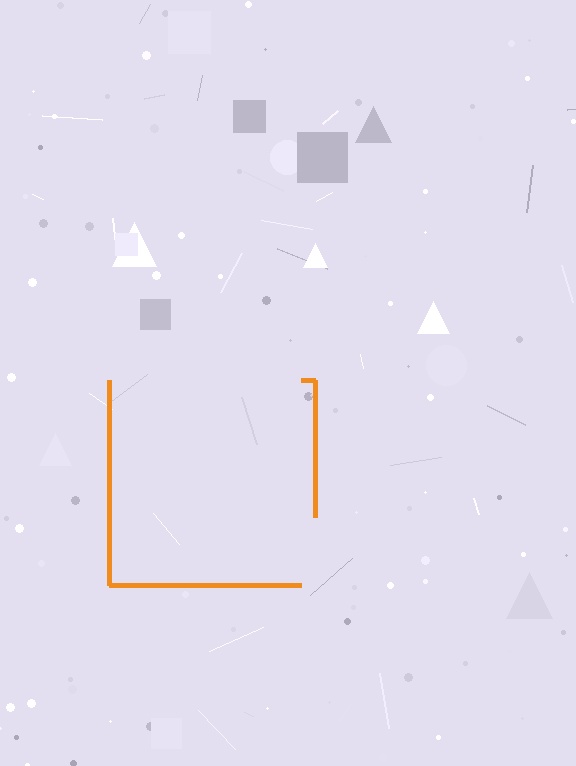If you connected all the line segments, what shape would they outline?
They would outline a square.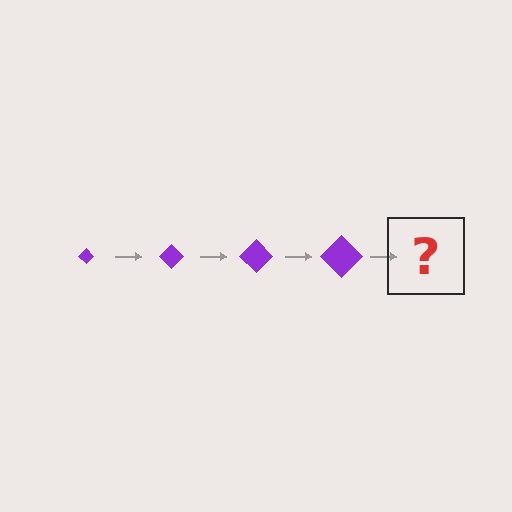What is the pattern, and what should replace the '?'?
The pattern is that the diamond gets progressively larger each step. The '?' should be a purple diamond, larger than the previous one.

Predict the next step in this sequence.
The next step is a purple diamond, larger than the previous one.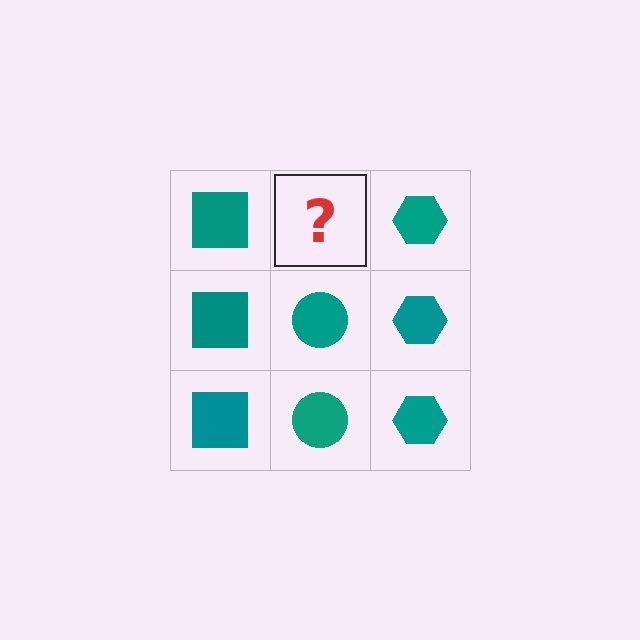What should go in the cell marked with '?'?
The missing cell should contain a teal circle.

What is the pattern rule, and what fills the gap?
The rule is that each column has a consistent shape. The gap should be filled with a teal circle.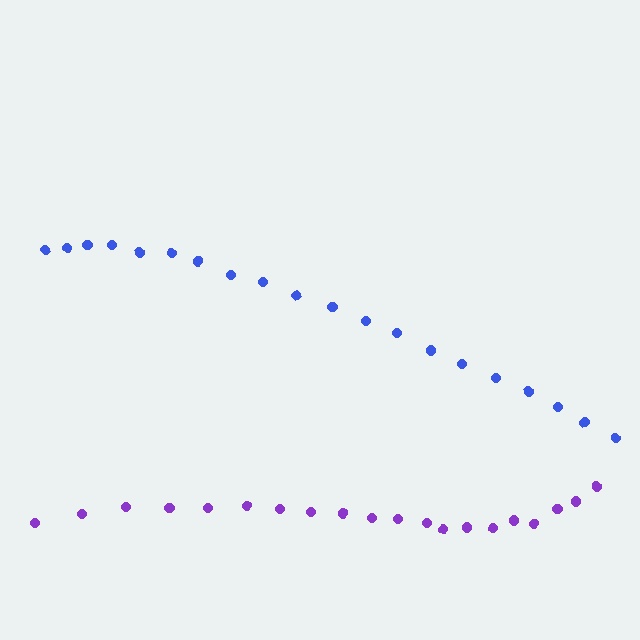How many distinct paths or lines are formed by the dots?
There are 2 distinct paths.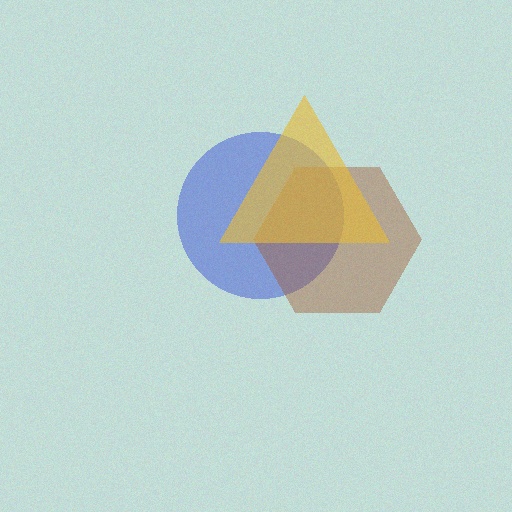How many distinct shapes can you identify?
There are 3 distinct shapes: a blue circle, a brown hexagon, a yellow triangle.